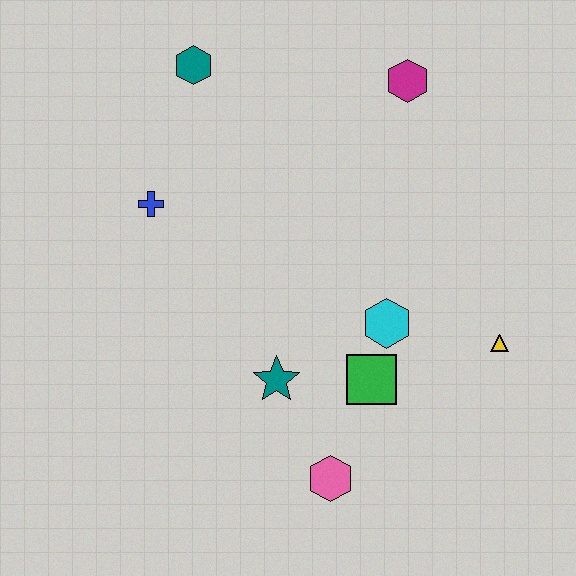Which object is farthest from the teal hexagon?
The pink hexagon is farthest from the teal hexagon.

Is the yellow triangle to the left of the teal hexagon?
No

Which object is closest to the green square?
The cyan hexagon is closest to the green square.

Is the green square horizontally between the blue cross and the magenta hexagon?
Yes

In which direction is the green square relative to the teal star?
The green square is to the right of the teal star.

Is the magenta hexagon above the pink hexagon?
Yes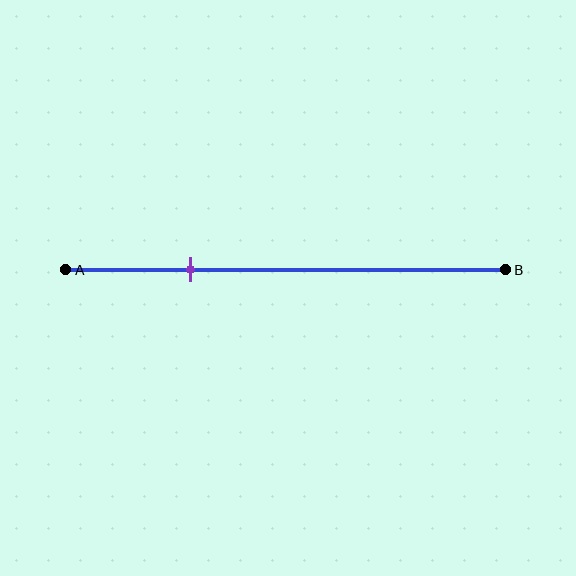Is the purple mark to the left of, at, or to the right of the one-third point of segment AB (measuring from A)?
The purple mark is to the left of the one-third point of segment AB.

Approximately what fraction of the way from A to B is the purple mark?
The purple mark is approximately 30% of the way from A to B.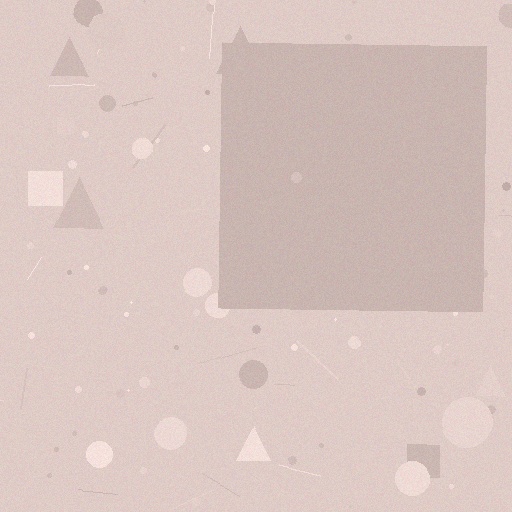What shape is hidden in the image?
A square is hidden in the image.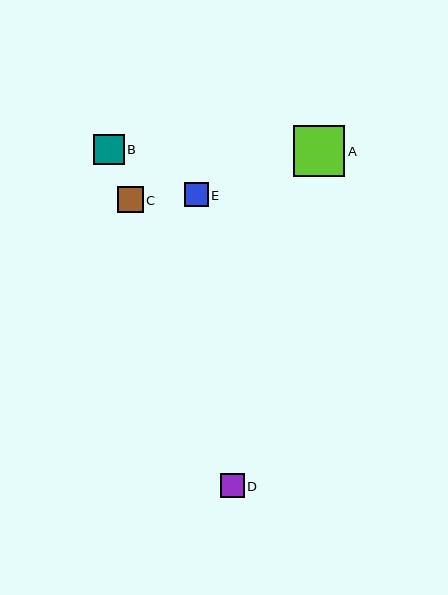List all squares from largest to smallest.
From largest to smallest: A, B, C, E, D.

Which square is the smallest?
Square D is the smallest with a size of approximately 24 pixels.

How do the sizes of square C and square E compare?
Square C and square E are approximately the same size.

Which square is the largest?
Square A is the largest with a size of approximately 51 pixels.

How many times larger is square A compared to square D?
Square A is approximately 2.1 times the size of square D.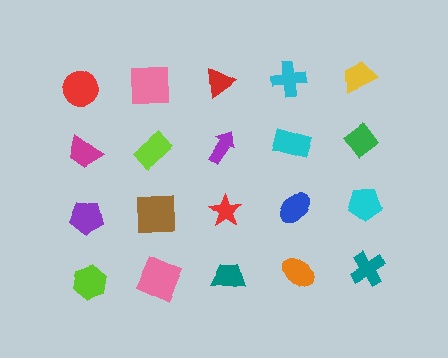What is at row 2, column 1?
A magenta trapezoid.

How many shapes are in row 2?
5 shapes.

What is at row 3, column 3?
A red star.